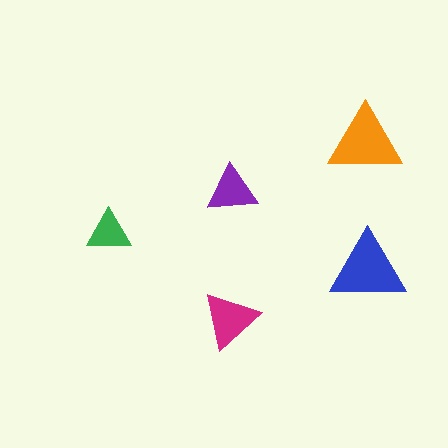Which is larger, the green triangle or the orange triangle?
The orange one.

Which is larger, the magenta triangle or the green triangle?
The magenta one.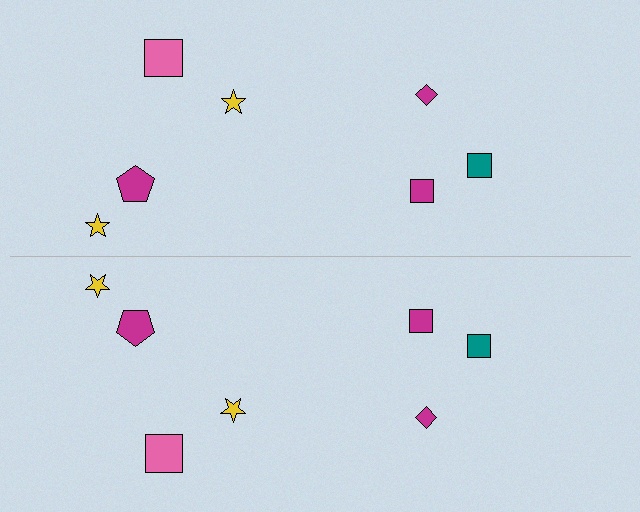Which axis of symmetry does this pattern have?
The pattern has a horizontal axis of symmetry running through the center of the image.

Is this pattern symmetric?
Yes, this pattern has bilateral (reflection) symmetry.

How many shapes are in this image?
There are 14 shapes in this image.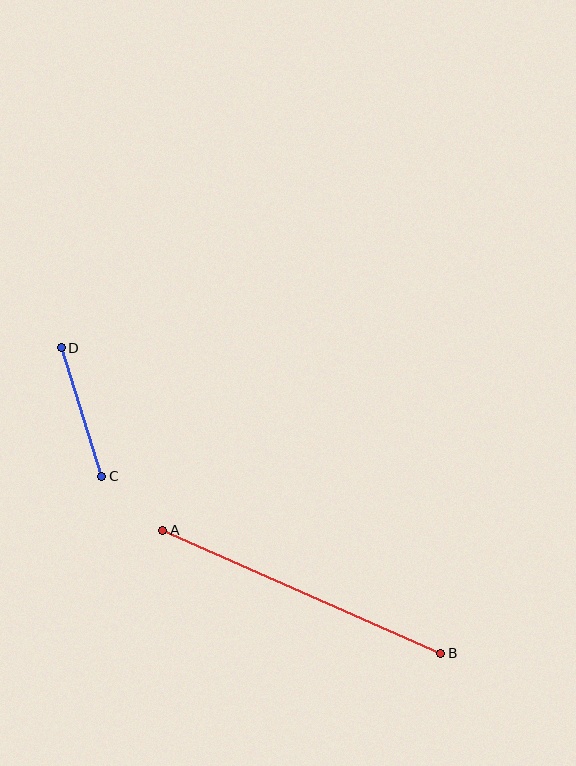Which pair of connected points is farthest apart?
Points A and B are farthest apart.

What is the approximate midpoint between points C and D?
The midpoint is at approximately (81, 412) pixels.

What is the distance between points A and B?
The distance is approximately 304 pixels.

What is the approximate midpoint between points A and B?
The midpoint is at approximately (302, 592) pixels.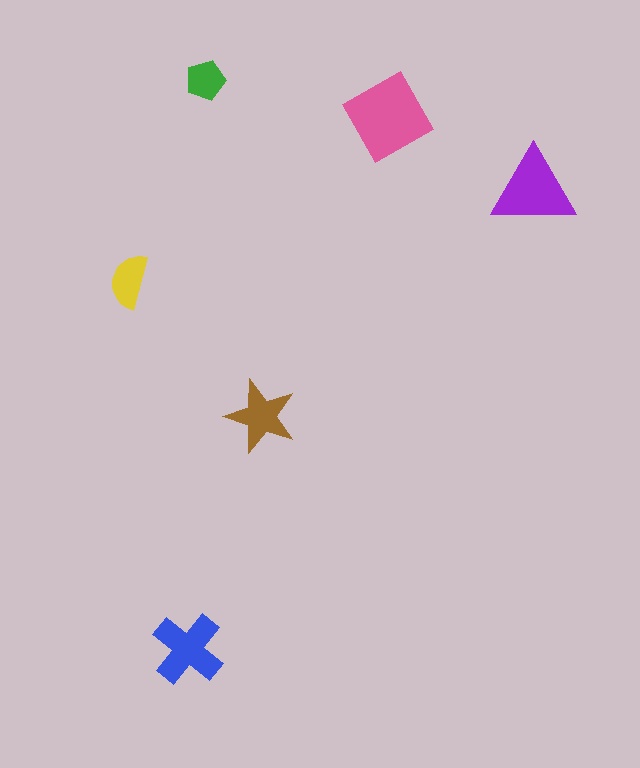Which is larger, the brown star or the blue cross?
The blue cross.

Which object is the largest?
The pink square.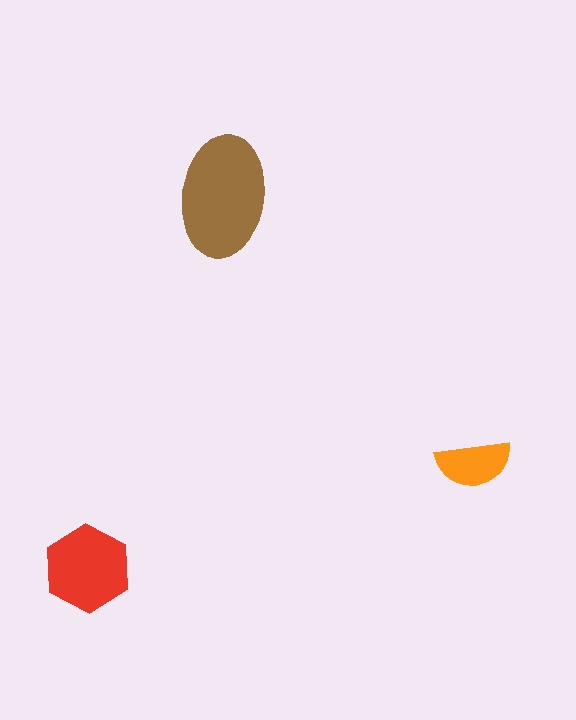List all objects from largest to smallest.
The brown ellipse, the red hexagon, the orange semicircle.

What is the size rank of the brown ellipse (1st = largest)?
1st.